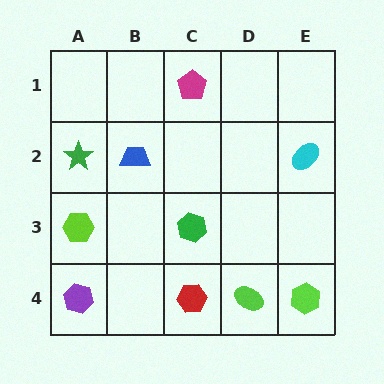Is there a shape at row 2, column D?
No, that cell is empty.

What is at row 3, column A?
A lime hexagon.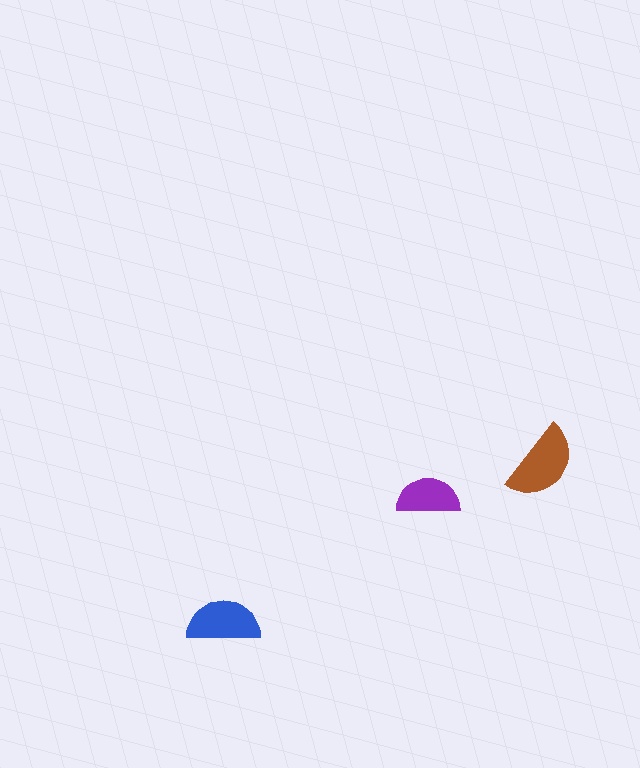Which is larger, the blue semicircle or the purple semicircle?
The blue one.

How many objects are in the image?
There are 3 objects in the image.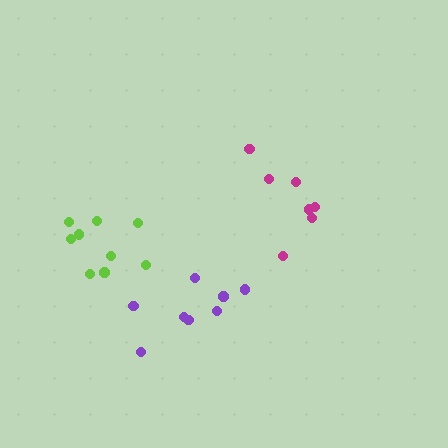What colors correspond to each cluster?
The clusters are colored: magenta, lime, purple.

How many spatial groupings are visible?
There are 3 spatial groupings.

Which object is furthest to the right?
The magenta cluster is rightmost.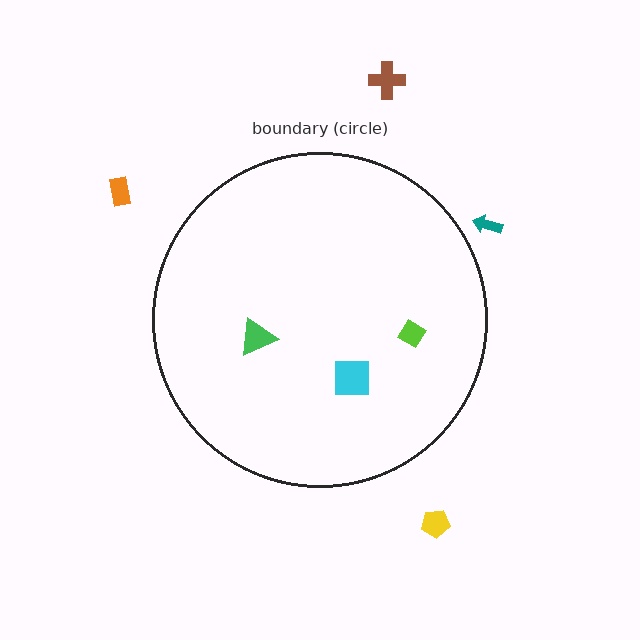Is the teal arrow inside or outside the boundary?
Outside.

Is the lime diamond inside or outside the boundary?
Inside.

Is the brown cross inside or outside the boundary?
Outside.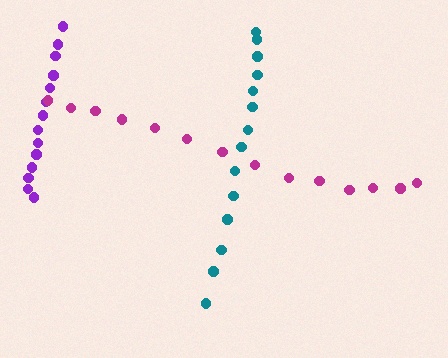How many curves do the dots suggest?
There are 3 distinct paths.